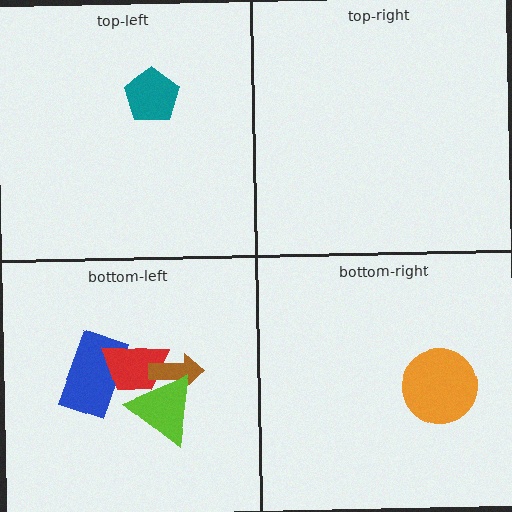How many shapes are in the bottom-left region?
4.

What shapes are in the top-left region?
The teal pentagon.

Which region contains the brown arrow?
The bottom-left region.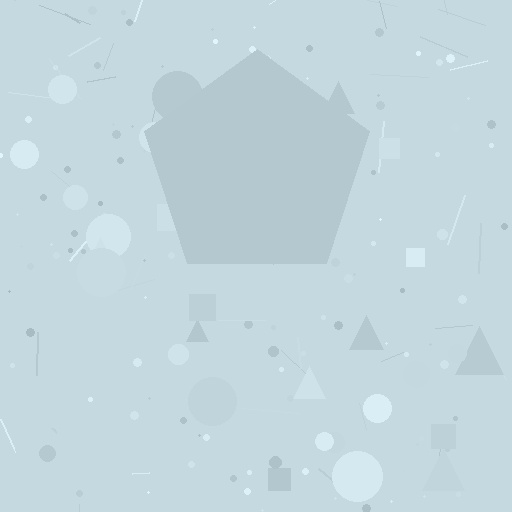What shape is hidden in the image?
A pentagon is hidden in the image.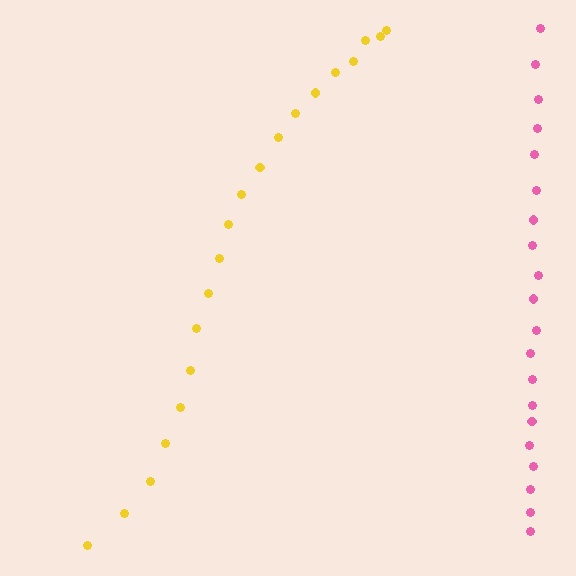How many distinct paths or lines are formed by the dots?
There are 2 distinct paths.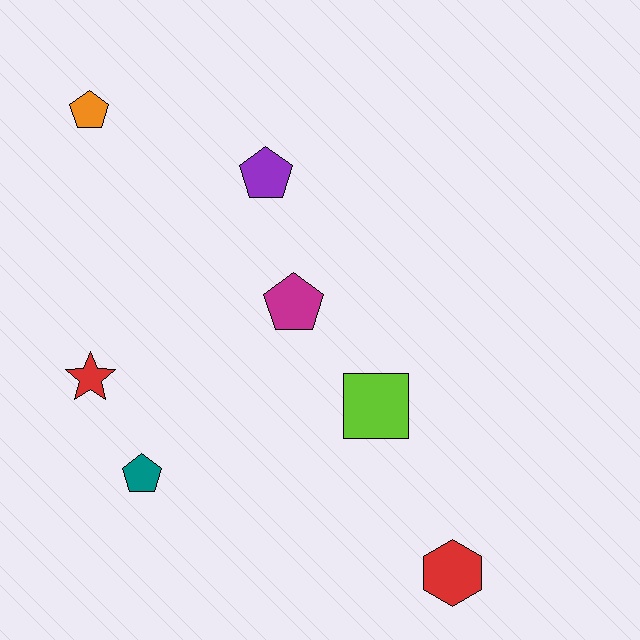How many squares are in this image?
There is 1 square.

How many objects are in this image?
There are 7 objects.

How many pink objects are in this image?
There are no pink objects.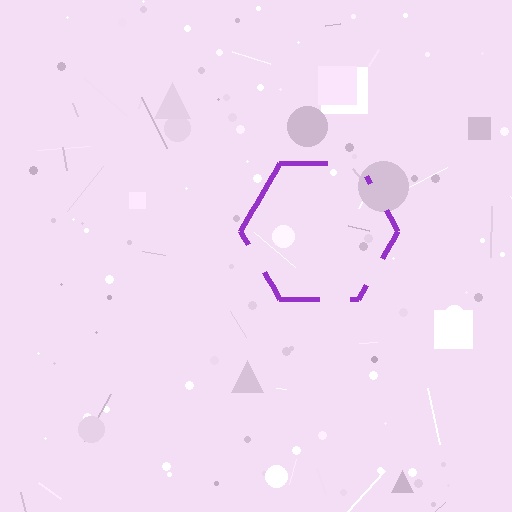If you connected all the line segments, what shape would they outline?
They would outline a hexagon.